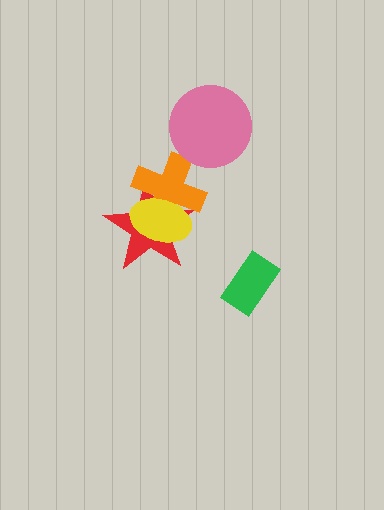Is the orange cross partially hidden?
Yes, it is partially covered by another shape.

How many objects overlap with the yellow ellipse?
2 objects overlap with the yellow ellipse.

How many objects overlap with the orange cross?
2 objects overlap with the orange cross.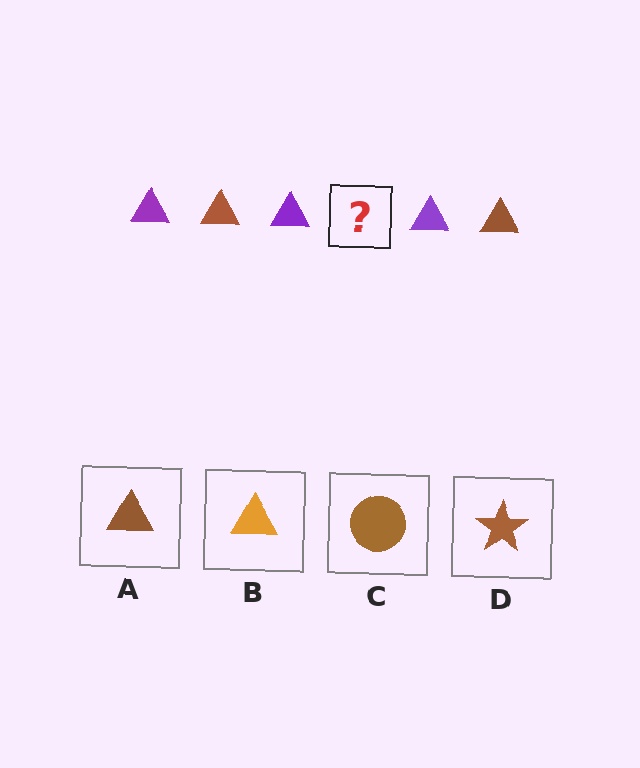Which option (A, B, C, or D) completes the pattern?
A.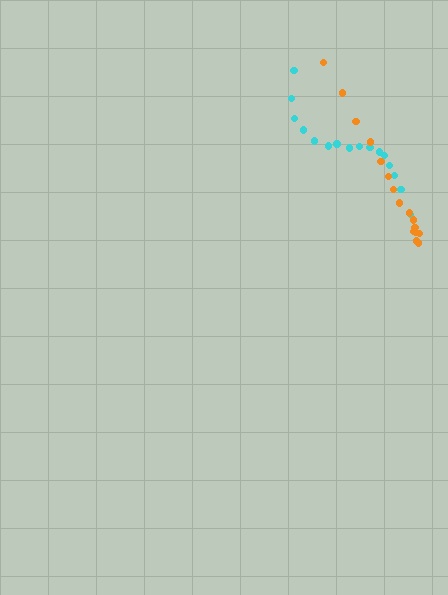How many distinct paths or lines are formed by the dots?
There are 2 distinct paths.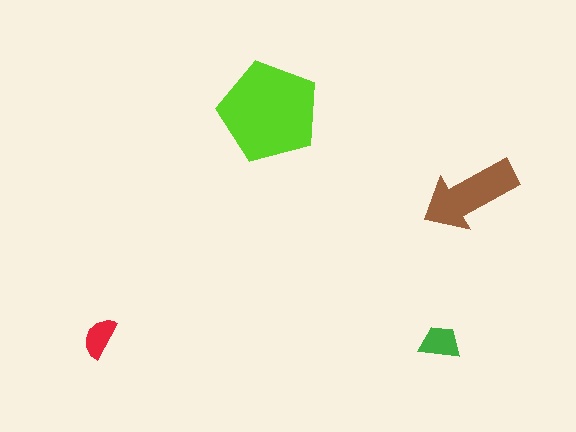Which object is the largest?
The lime pentagon.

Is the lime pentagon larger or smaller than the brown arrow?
Larger.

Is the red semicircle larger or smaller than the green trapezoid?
Smaller.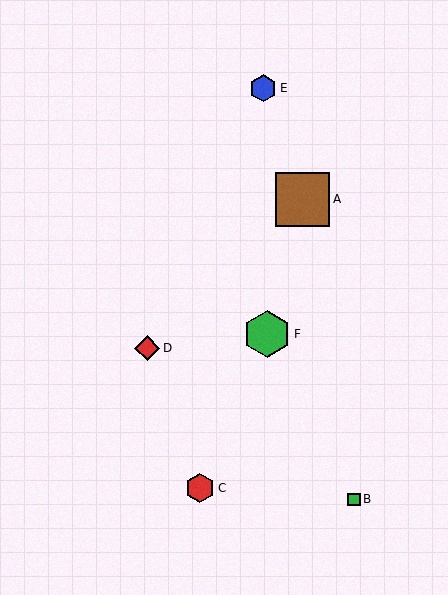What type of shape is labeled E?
Shape E is a blue hexagon.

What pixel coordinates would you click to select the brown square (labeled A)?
Click at (303, 199) to select the brown square A.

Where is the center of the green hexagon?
The center of the green hexagon is at (267, 334).